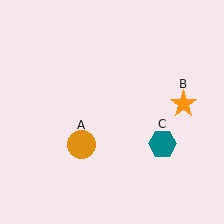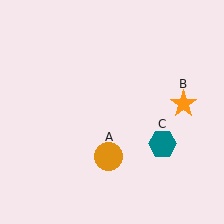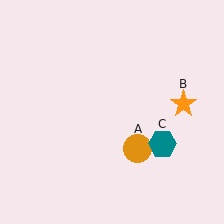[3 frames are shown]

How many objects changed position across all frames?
1 object changed position: orange circle (object A).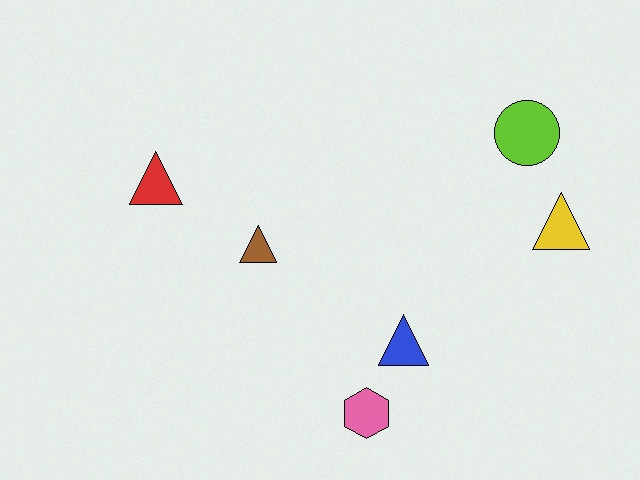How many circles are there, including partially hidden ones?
There is 1 circle.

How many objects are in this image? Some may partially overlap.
There are 6 objects.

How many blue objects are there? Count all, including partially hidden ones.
There is 1 blue object.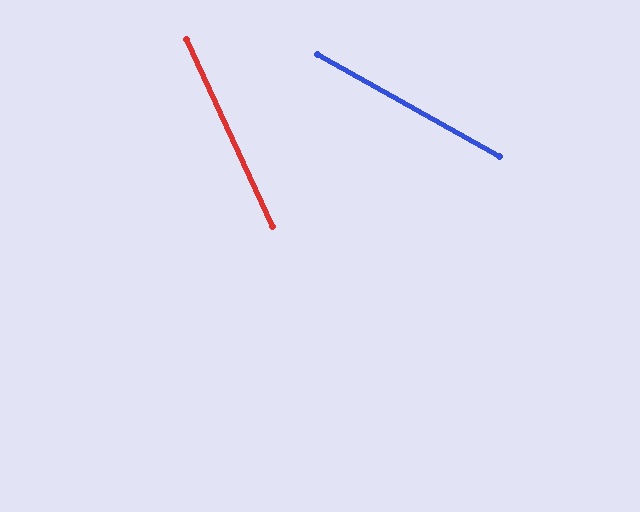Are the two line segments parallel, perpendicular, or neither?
Neither parallel nor perpendicular — they differ by about 36°.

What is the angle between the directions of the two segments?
Approximately 36 degrees.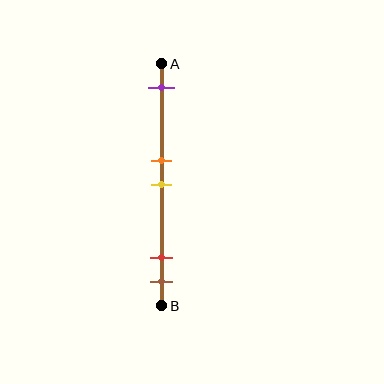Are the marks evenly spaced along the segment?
No, the marks are not evenly spaced.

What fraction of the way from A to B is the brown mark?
The brown mark is approximately 90% (0.9) of the way from A to B.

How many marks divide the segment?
There are 5 marks dividing the segment.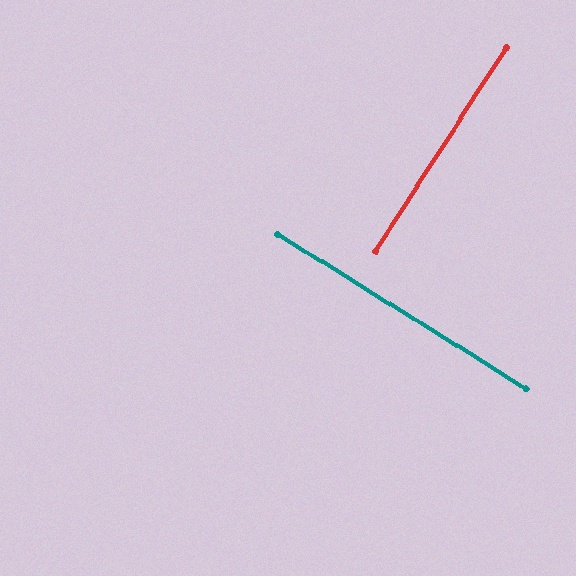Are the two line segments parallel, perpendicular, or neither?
Perpendicular — they meet at approximately 89°.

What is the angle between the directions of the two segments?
Approximately 89 degrees.